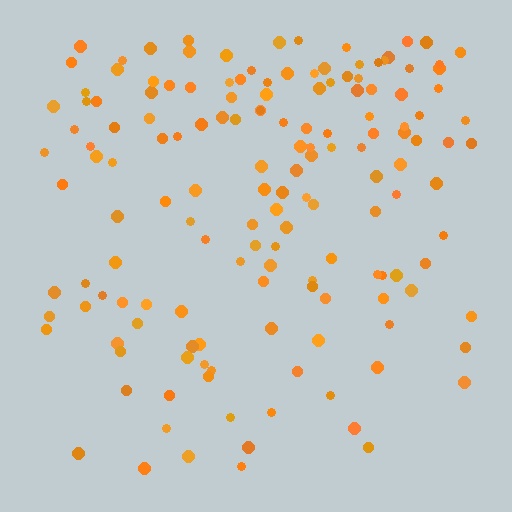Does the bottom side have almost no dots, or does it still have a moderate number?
Still a moderate number, just noticeably fewer than the top.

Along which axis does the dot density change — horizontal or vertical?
Vertical.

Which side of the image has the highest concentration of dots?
The top.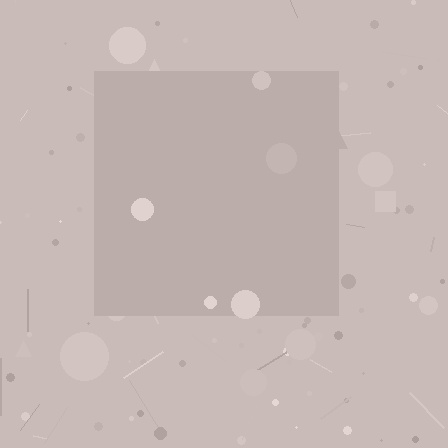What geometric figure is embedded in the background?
A square is embedded in the background.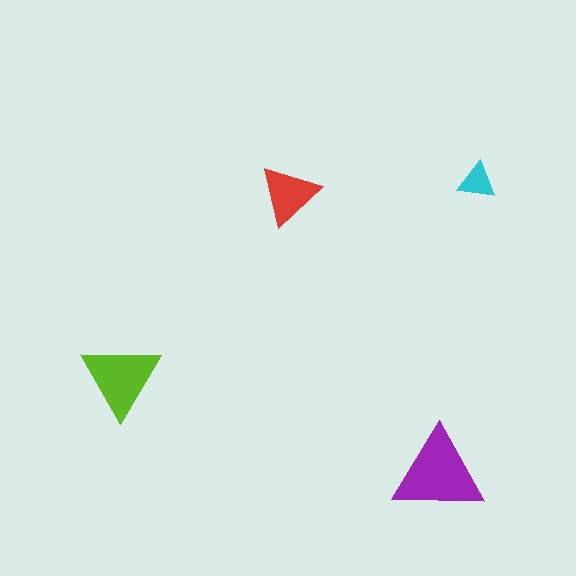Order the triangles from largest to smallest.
the purple one, the lime one, the red one, the cyan one.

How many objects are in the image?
There are 4 objects in the image.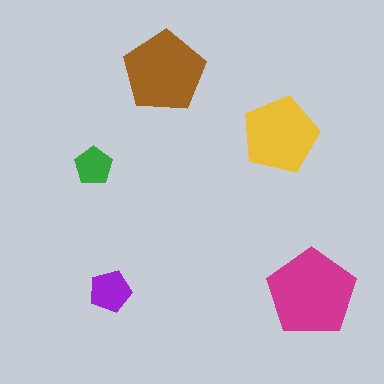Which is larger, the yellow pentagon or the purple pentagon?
The yellow one.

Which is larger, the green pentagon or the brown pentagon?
The brown one.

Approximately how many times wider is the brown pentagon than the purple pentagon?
About 2 times wider.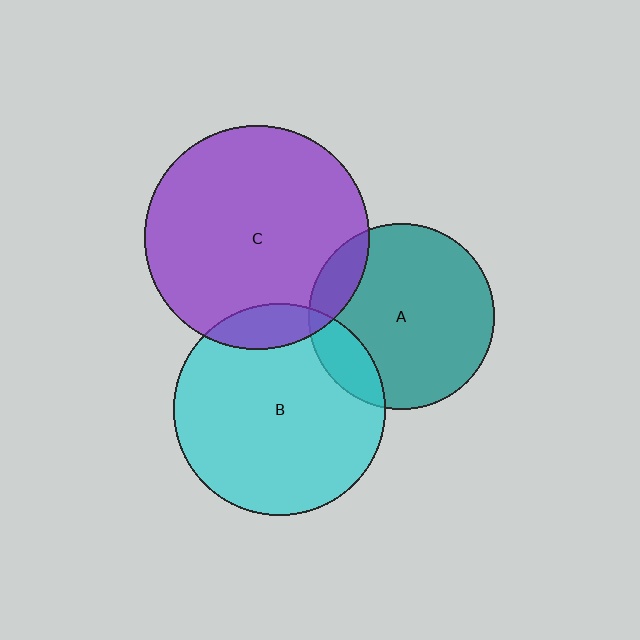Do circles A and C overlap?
Yes.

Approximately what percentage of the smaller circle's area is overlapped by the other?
Approximately 15%.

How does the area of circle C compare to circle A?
Approximately 1.5 times.